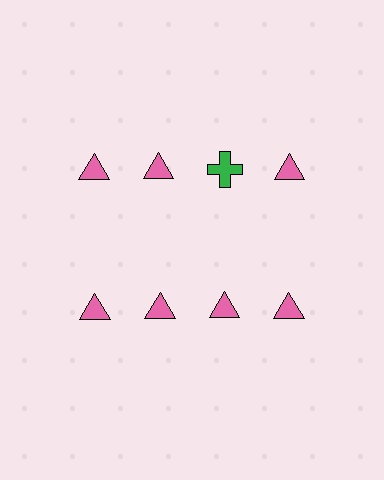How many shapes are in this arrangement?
There are 8 shapes arranged in a grid pattern.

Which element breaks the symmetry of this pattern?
The green cross in the top row, center column breaks the symmetry. All other shapes are pink triangles.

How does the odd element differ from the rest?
It differs in both color (green instead of pink) and shape (cross instead of triangle).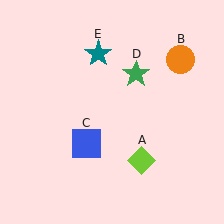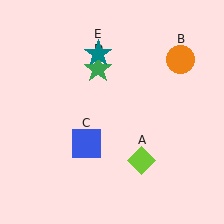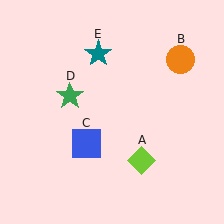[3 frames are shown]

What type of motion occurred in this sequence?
The green star (object D) rotated counterclockwise around the center of the scene.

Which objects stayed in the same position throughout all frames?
Lime diamond (object A) and orange circle (object B) and blue square (object C) and teal star (object E) remained stationary.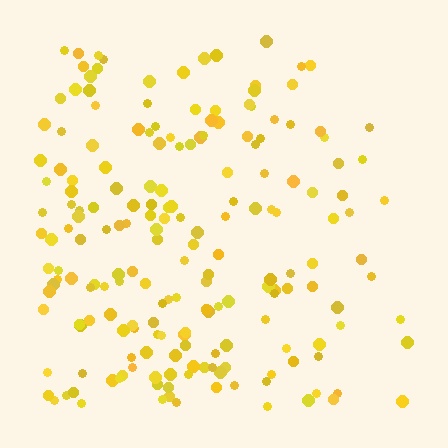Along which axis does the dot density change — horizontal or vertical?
Horizontal.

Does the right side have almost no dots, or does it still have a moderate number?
Still a moderate number, just noticeably fewer than the left.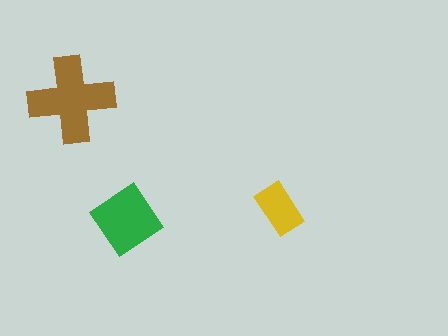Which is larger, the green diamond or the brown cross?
The brown cross.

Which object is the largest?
The brown cross.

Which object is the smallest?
The yellow rectangle.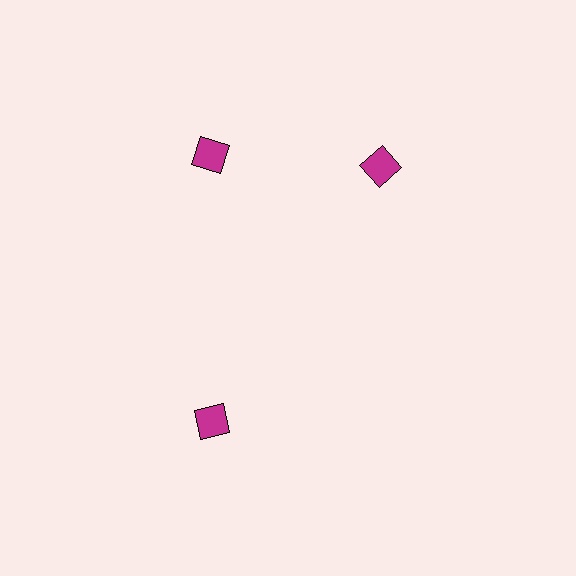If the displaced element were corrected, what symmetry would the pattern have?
It would have 3-fold rotational symmetry — the pattern would map onto itself every 120 degrees.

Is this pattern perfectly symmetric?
No. The 3 magenta diamonds are arranged in a ring, but one element near the 3 o'clock position is rotated out of alignment along the ring, breaking the 3-fold rotational symmetry.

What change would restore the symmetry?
The symmetry would be restored by rotating it back into even spacing with its neighbors so that all 3 diamonds sit at equal angles and equal distance from the center.